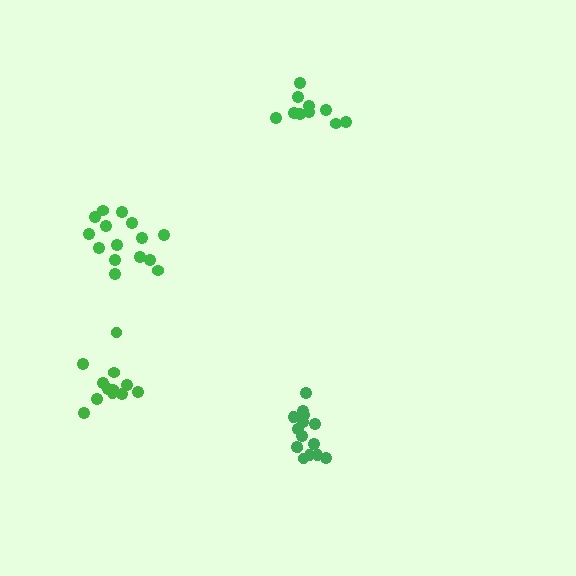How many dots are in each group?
Group 1: 12 dots, Group 2: 15 dots, Group 3: 10 dots, Group 4: 15 dots (52 total).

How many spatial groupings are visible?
There are 4 spatial groupings.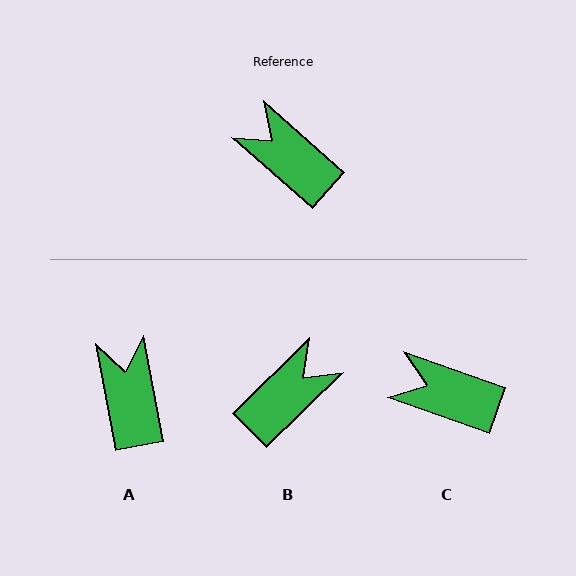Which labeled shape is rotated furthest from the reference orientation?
B, about 94 degrees away.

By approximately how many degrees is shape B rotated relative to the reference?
Approximately 94 degrees clockwise.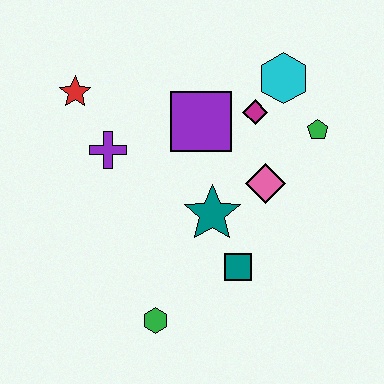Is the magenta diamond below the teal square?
No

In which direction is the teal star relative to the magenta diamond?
The teal star is below the magenta diamond.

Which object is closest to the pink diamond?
The teal star is closest to the pink diamond.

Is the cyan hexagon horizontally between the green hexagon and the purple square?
No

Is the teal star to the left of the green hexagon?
No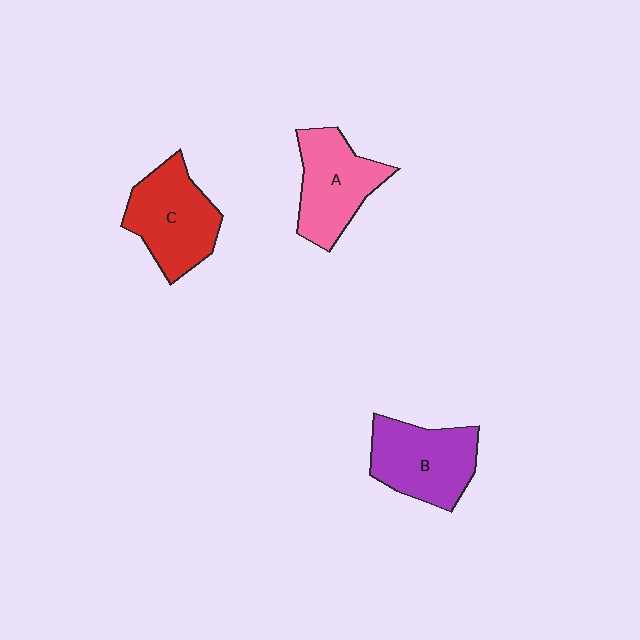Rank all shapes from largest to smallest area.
From largest to smallest: C (red), B (purple), A (pink).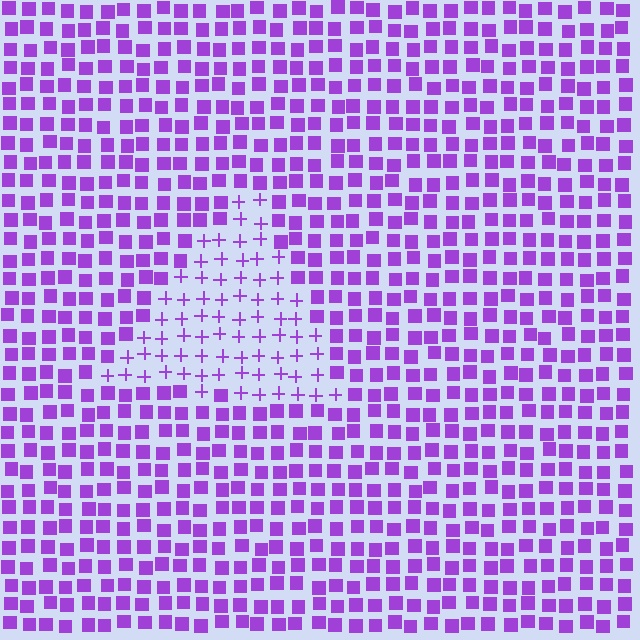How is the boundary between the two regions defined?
The boundary is defined by a change in element shape: plus signs inside vs. squares outside. All elements share the same color and spacing.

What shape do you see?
I see a triangle.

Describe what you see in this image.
The image is filled with small purple elements arranged in a uniform grid. A triangle-shaped region contains plus signs, while the surrounding area contains squares. The boundary is defined purely by the change in element shape.